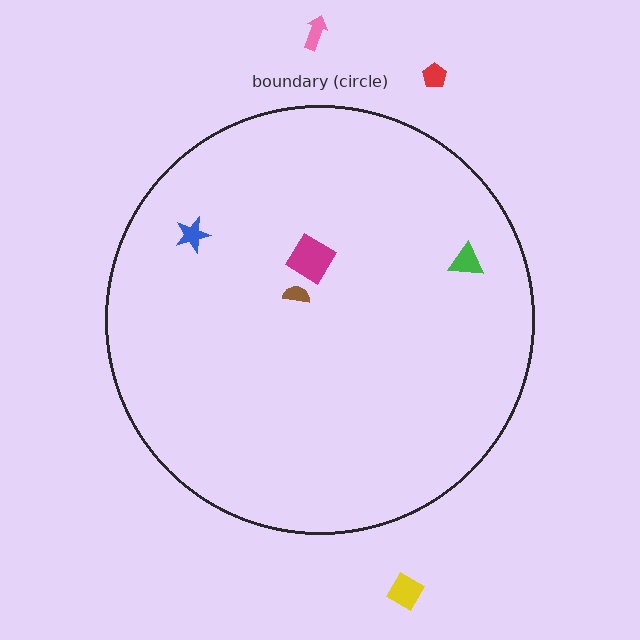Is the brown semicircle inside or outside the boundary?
Inside.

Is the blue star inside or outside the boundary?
Inside.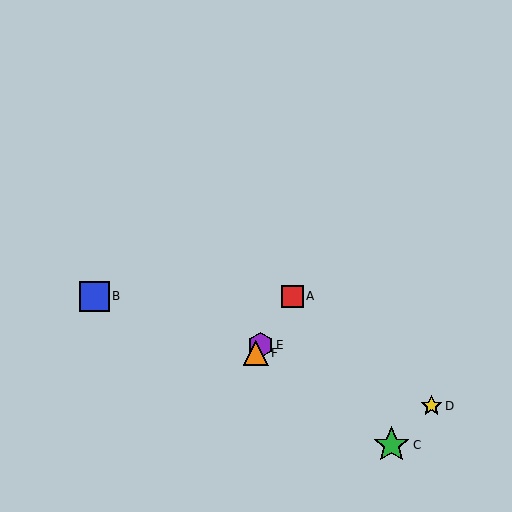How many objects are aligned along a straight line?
3 objects (A, E, F) are aligned along a straight line.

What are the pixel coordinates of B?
Object B is at (94, 296).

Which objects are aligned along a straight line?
Objects A, E, F are aligned along a straight line.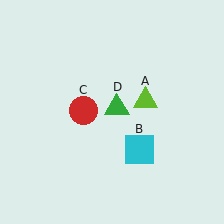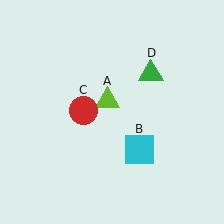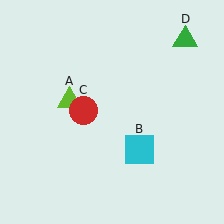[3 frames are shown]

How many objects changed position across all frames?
2 objects changed position: lime triangle (object A), green triangle (object D).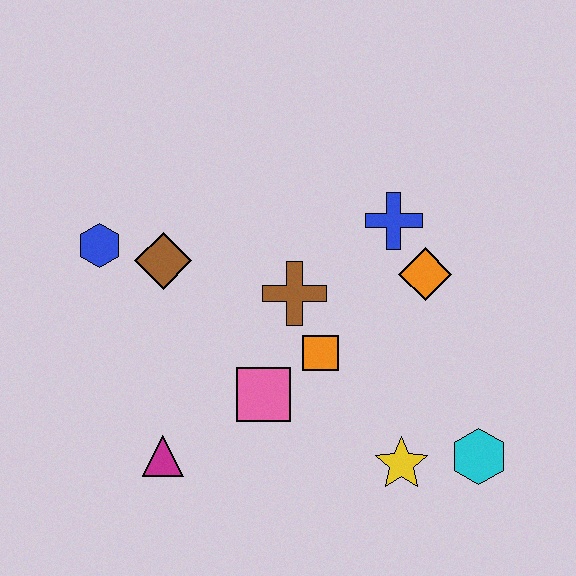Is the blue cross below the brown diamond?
No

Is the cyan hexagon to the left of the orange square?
No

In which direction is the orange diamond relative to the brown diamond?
The orange diamond is to the right of the brown diamond.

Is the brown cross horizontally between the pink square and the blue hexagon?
No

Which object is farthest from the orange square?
The blue hexagon is farthest from the orange square.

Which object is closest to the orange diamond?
The blue cross is closest to the orange diamond.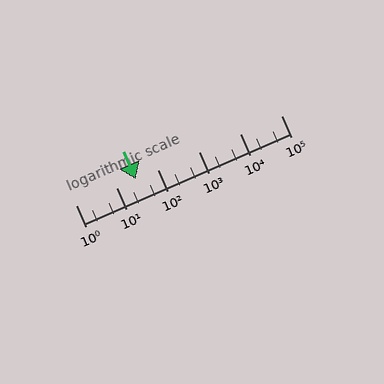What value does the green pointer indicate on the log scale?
The pointer indicates approximately 29.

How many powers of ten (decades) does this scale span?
The scale spans 5 decades, from 1 to 100000.